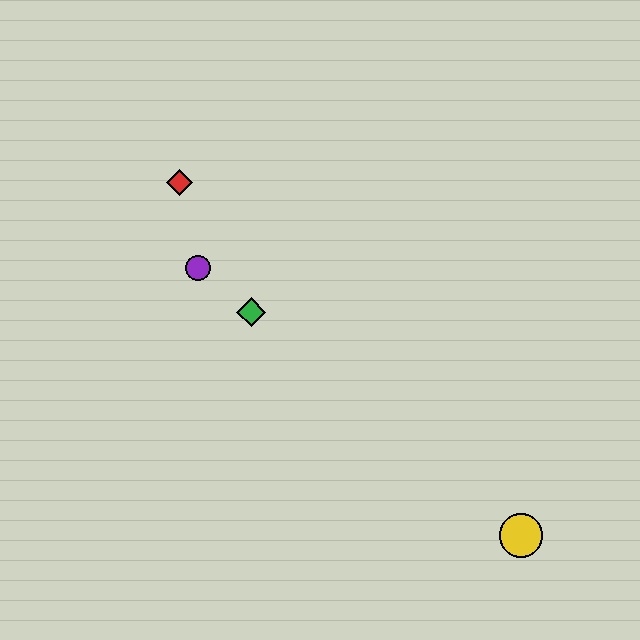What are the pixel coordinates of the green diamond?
The green diamond is at (251, 312).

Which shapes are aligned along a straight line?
The blue circle, the green diamond, the yellow circle, the purple circle are aligned along a straight line.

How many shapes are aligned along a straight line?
4 shapes (the blue circle, the green diamond, the yellow circle, the purple circle) are aligned along a straight line.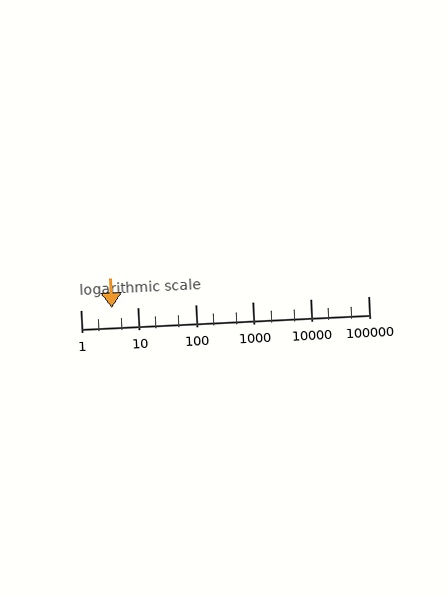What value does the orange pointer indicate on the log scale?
The pointer indicates approximately 3.5.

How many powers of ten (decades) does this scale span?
The scale spans 5 decades, from 1 to 100000.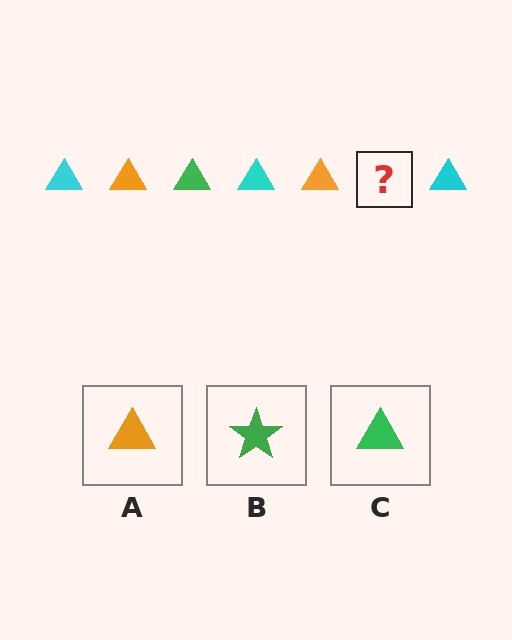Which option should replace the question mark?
Option C.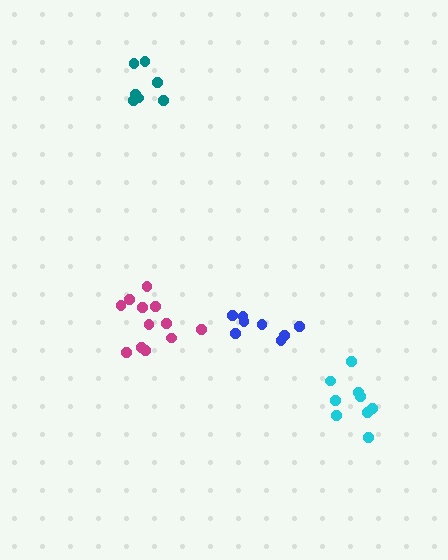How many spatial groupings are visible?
There are 4 spatial groupings.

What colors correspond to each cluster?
The clusters are colored: cyan, teal, magenta, blue.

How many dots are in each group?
Group 1: 9 dots, Group 2: 7 dots, Group 3: 12 dots, Group 4: 8 dots (36 total).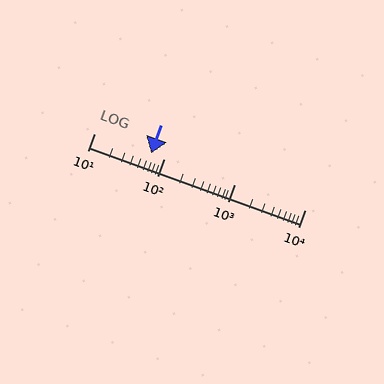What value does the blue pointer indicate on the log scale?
The pointer indicates approximately 65.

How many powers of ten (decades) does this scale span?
The scale spans 3 decades, from 10 to 10000.